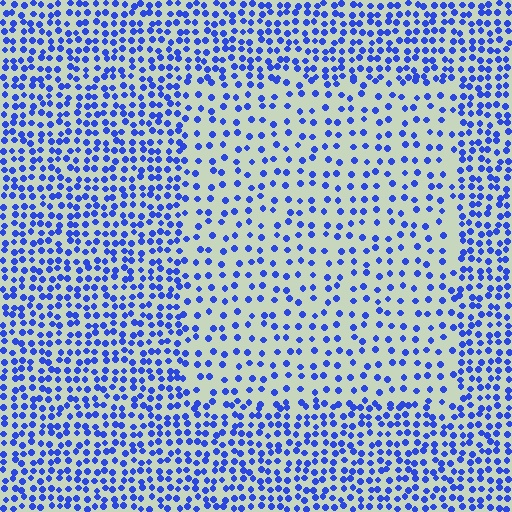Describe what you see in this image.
The image contains small blue elements arranged at two different densities. A rectangle-shaped region is visible where the elements are less densely packed than the surrounding area.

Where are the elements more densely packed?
The elements are more densely packed outside the rectangle boundary.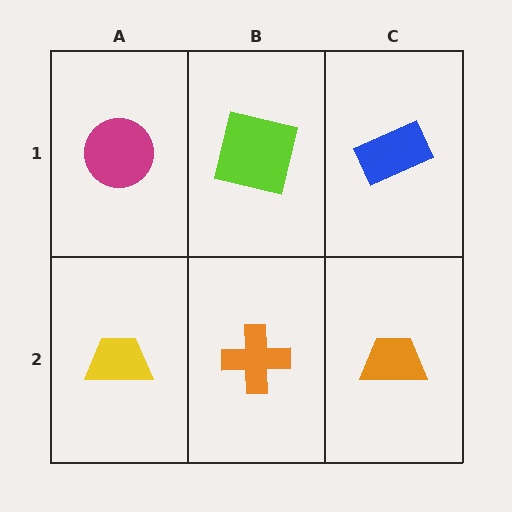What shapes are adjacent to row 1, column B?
An orange cross (row 2, column B), a magenta circle (row 1, column A), a blue rectangle (row 1, column C).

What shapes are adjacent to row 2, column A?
A magenta circle (row 1, column A), an orange cross (row 2, column B).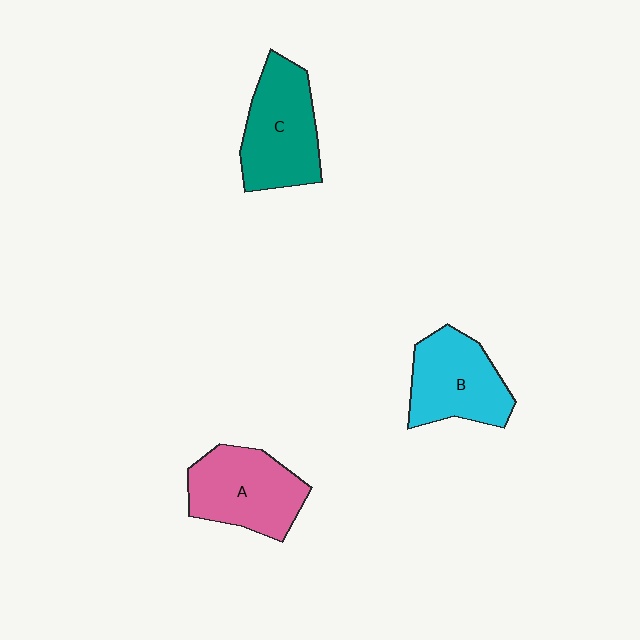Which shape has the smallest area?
Shape B (cyan).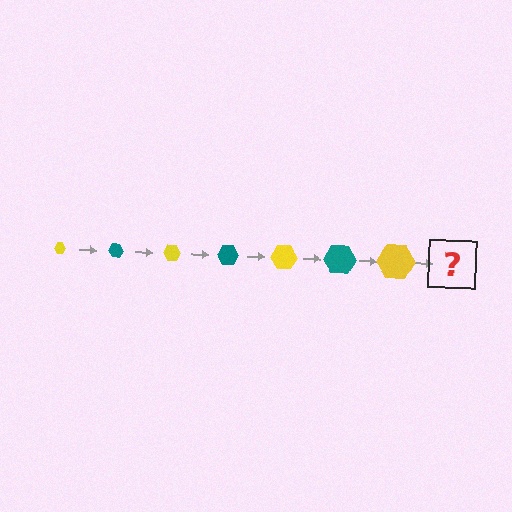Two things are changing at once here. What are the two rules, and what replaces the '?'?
The two rules are that the hexagon grows larger each step and the color cycles through yellow and teal. The '?' should be a teal hexagon, larger than the previous one.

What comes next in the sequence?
The next element should be a teal hexagon, larger than the previous one.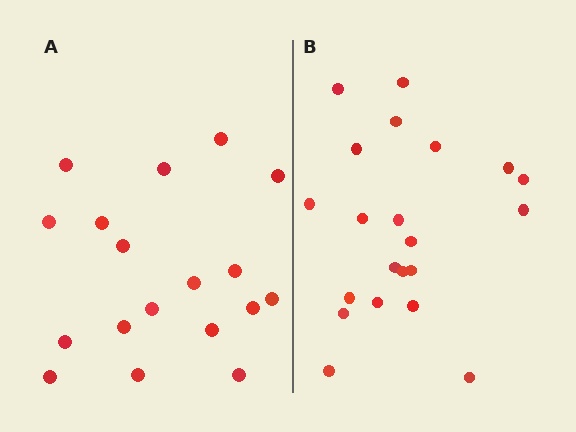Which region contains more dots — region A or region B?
Region B (the right region) has more dots.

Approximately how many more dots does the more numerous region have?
Region B has just a few more — roughly 2 or 3 more dots than region A.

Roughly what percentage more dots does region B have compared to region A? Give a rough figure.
About 15% more.